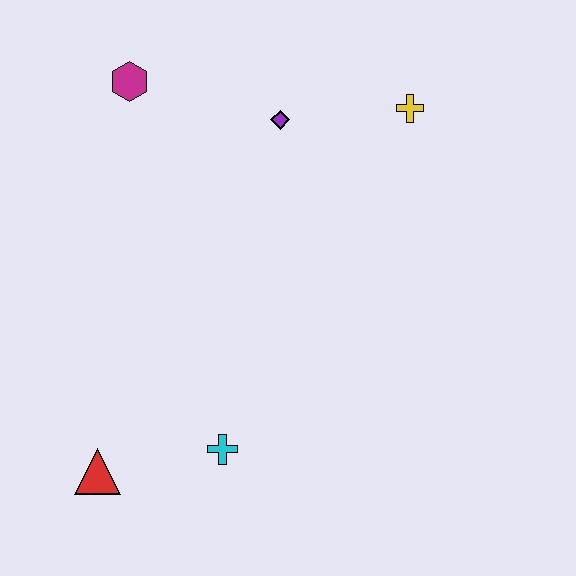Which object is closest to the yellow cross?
The purple diamond is closest to the yellow cross.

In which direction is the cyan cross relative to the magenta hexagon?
The cyan cross is below the magenta hexagon.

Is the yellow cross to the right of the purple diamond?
Yes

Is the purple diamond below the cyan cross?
No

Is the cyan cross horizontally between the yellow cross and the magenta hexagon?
Yes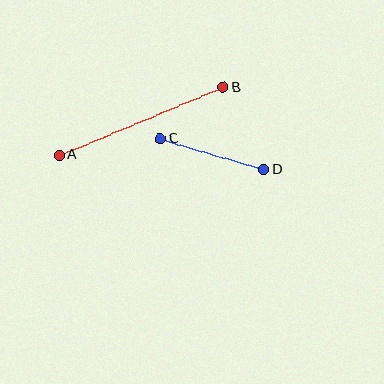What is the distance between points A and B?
The distance is approximately 177 pixels.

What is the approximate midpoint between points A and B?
The midpoint is at approximately (141, 121) pixels.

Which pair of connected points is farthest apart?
Points A and B are farthest apart.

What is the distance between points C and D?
The distance is approximately 108 pixels.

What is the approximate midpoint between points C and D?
The midpoint is at approximately (212, 154) pixels.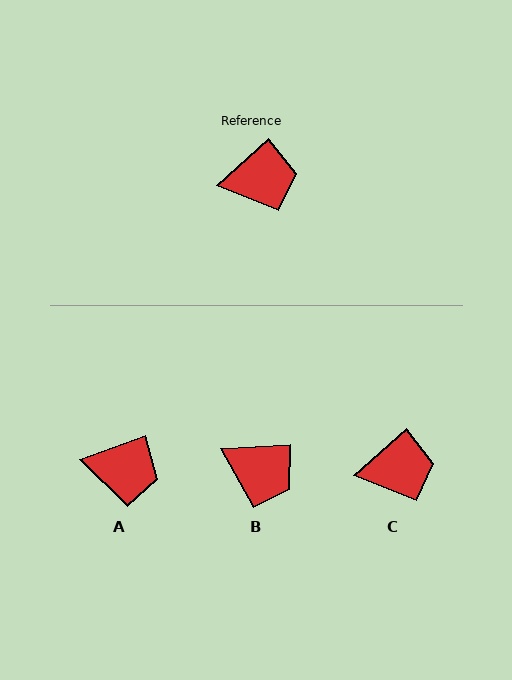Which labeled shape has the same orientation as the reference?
C.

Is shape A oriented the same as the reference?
No, it is off by about 22 degrees.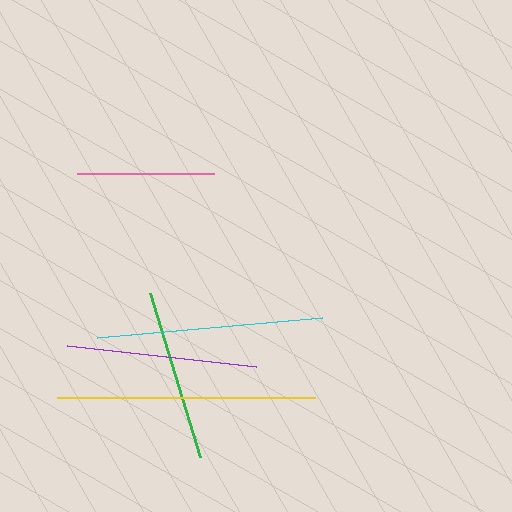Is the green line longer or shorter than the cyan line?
The cyan line is longer than the green line.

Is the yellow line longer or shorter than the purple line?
The yellow line is longer than the purple line.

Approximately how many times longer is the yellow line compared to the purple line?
The yellow line is approximately 1.4 times the length of the purple line.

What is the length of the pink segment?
The pink segment is approximately 137 pixels long.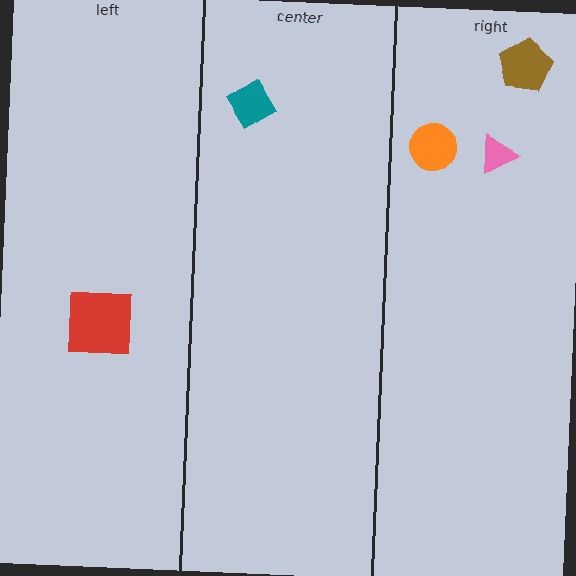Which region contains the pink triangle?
The right region.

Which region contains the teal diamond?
The center region.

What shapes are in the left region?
The red square.